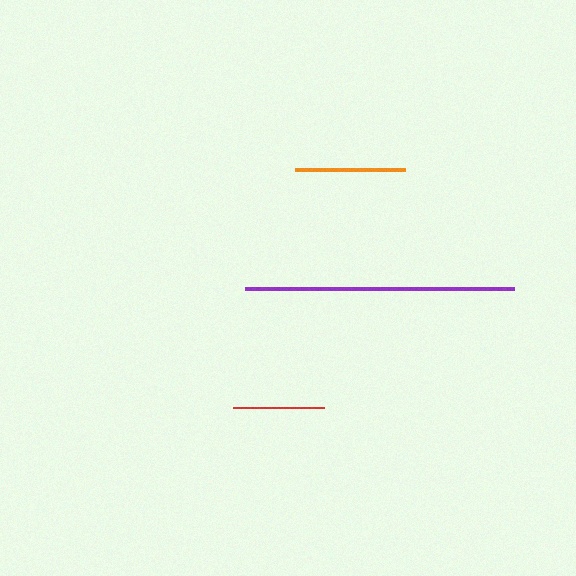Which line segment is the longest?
The purple line is the longest at approximately 269 pixels.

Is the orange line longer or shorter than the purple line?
The purple line is longer than the orange line.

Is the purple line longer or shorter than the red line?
The purple line is longer than the red line.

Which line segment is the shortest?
The red line is the shortest at approximately 90 pixels.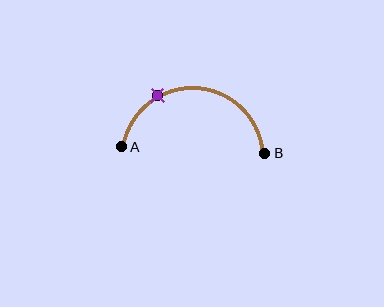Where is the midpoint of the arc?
The arc midpoint is the point on the curve farthest from the straight line joining A and B. It sits above that line.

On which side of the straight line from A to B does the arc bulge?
The arc bulges above the straight line connecting A and B.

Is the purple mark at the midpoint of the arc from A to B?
No. The purple mark lies on the arc but is closer to endpoint A. The arc midpoint would be at the point on the curve equidistant along the arc from both A and B.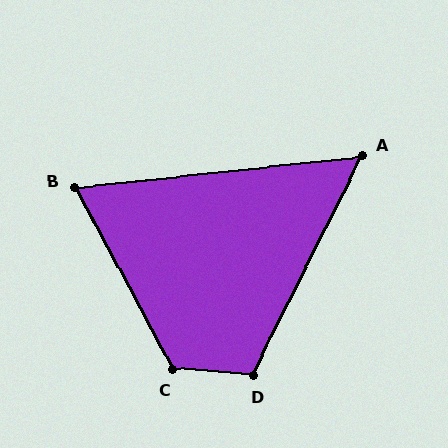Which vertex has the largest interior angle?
C, at approximately 123 degrees.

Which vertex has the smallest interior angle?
A, at approximately 57 degrees.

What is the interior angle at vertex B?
Approximately 68 degrees (acute).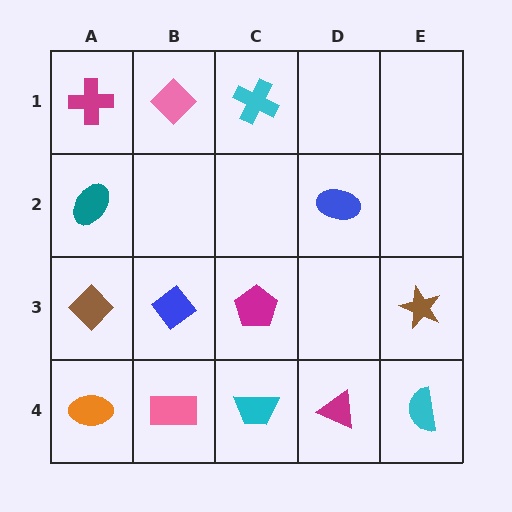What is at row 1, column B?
A pink diamond.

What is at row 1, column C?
A cyan cross.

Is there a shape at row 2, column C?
No, that cell is empty.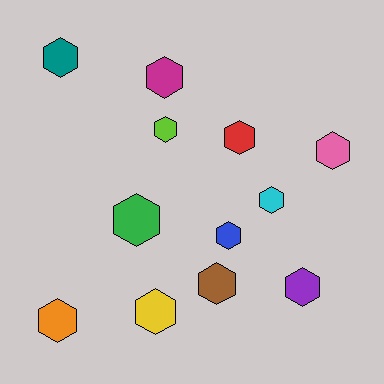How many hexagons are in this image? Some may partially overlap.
There are 12 hexagons.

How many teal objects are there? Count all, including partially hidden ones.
There is 1 teal object.